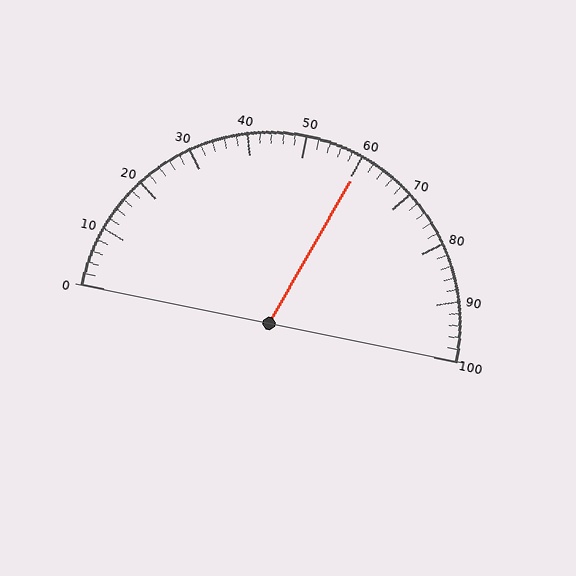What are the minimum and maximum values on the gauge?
The gauge ranges from 0 to 100.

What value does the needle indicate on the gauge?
The needle indicates approximately 60.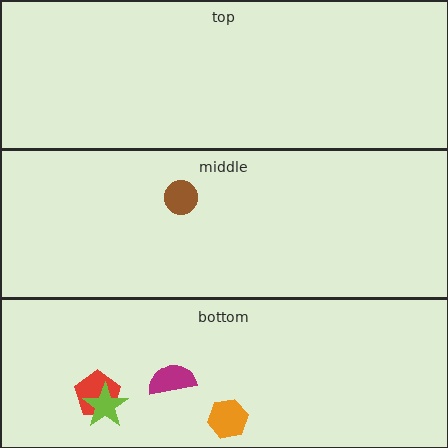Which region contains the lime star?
The bottom region.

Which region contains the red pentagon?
The bottom region.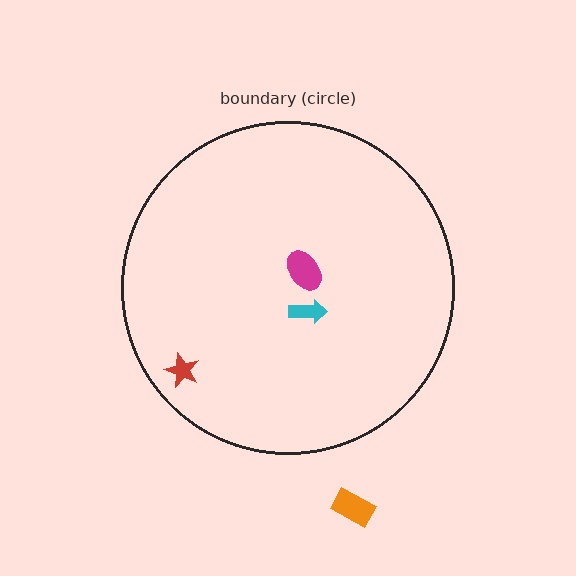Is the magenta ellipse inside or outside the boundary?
Inside.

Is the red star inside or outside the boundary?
Inside.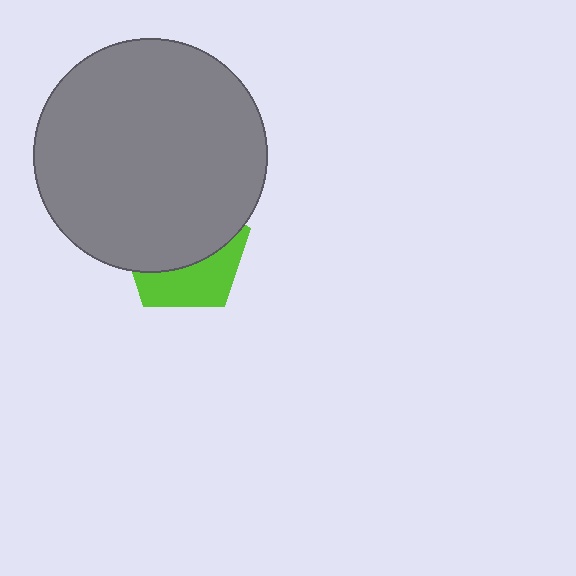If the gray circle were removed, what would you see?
You would see the complete lime pentagon.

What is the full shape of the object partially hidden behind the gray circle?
The partially hidden object is a lime pentagon.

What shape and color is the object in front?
The object in front is a gray circle.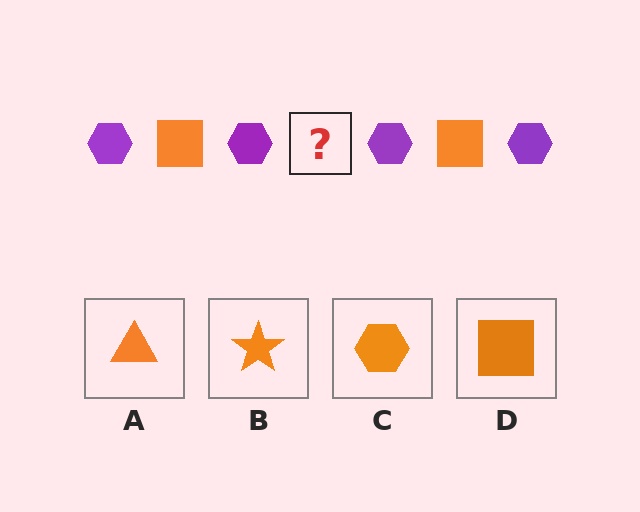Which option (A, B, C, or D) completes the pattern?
D.